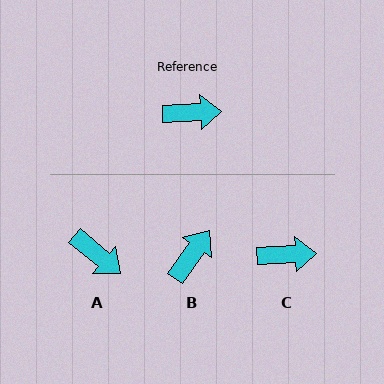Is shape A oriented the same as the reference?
No, it is off by about 42 degrees.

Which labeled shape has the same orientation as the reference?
C.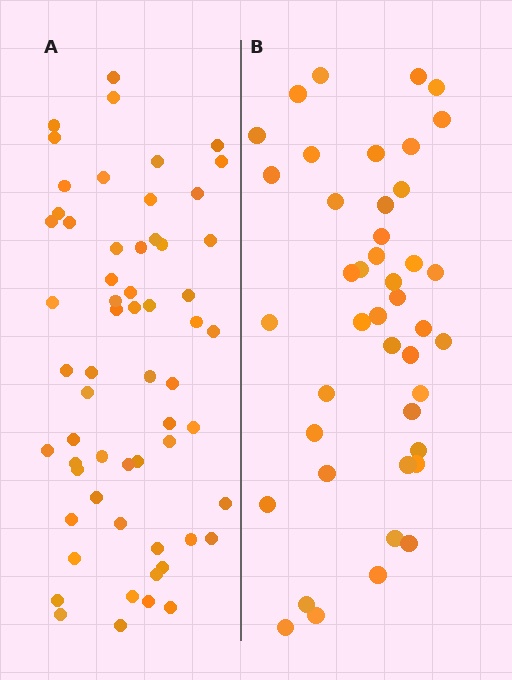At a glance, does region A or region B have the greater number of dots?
Region A (the left region) has more dots.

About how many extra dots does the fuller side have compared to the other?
Region A has approximately 15 more dots than region B.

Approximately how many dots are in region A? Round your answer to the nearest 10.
About 60 dots.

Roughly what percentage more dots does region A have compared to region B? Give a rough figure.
About 40% more.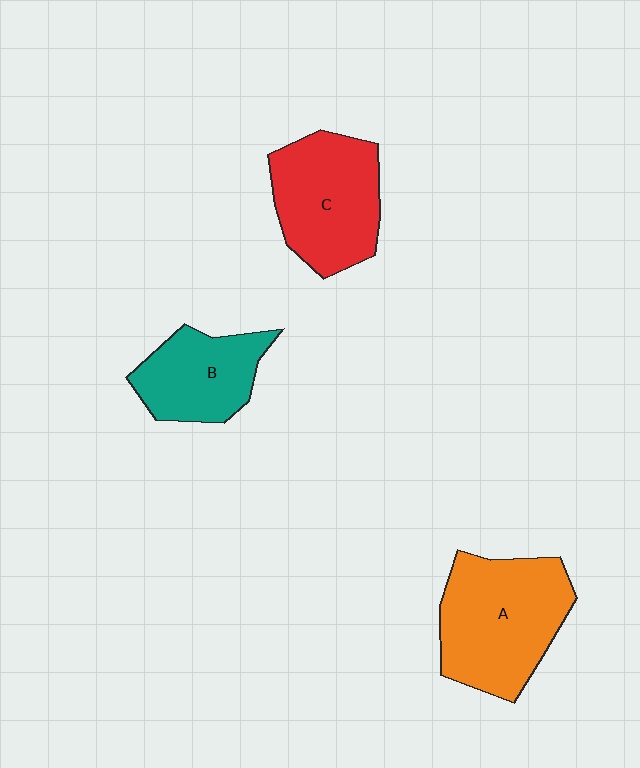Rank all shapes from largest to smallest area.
From largest to smallest: A (orange), C (red), B (teal).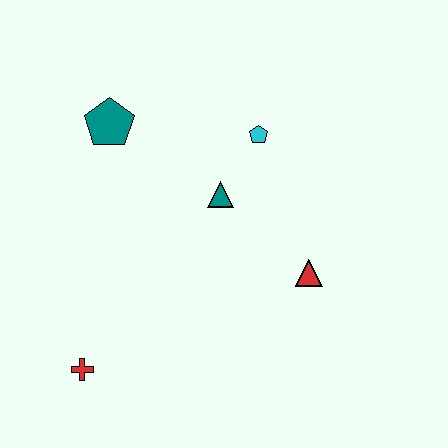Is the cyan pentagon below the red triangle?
No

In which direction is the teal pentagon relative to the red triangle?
The teal pentagon is to the left of the red triangle.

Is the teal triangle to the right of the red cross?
Yes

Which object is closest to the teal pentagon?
The teal triangle is closest to the teal pentagon.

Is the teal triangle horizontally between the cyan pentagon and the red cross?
Yes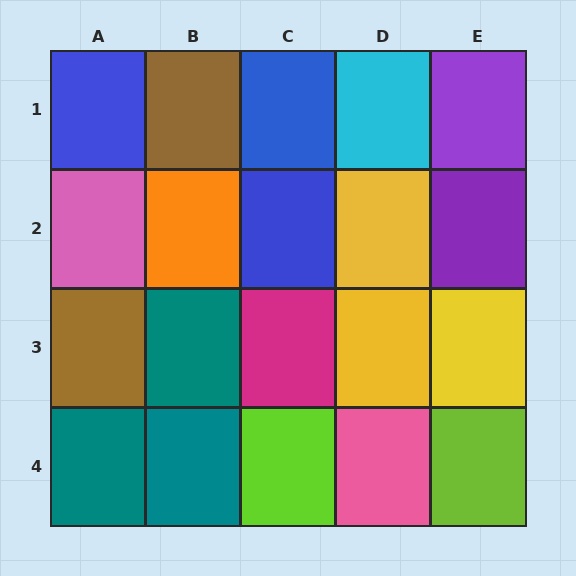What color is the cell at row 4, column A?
Teal.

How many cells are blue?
3 cells are blue.